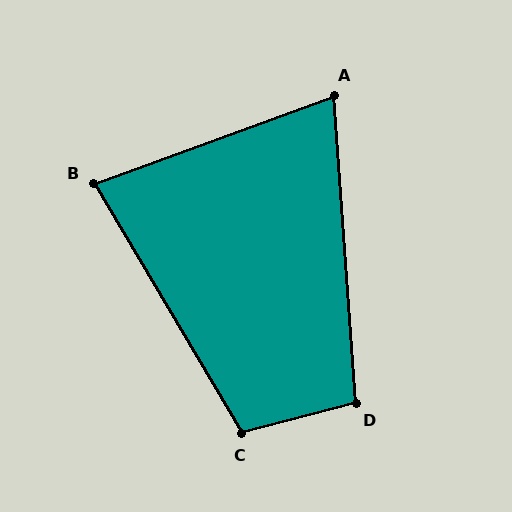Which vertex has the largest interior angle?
C, at approximately 106 degrees.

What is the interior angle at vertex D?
Approximately 101 degrees (obtuse).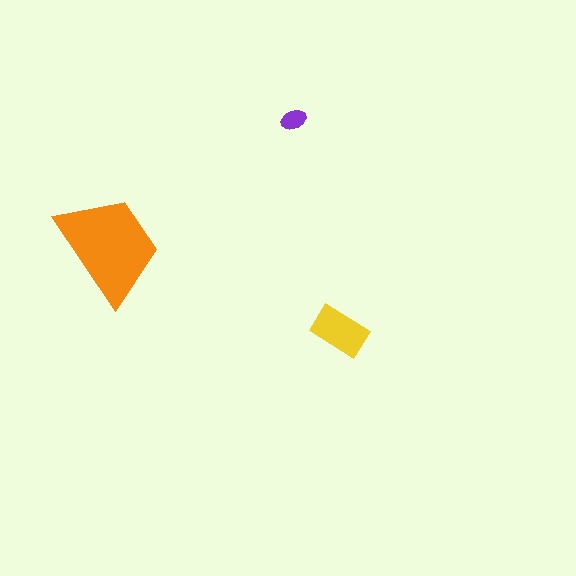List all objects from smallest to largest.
The purple ellipse, the yellow rectangle, the orange trapezoid.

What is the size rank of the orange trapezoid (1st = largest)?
1st.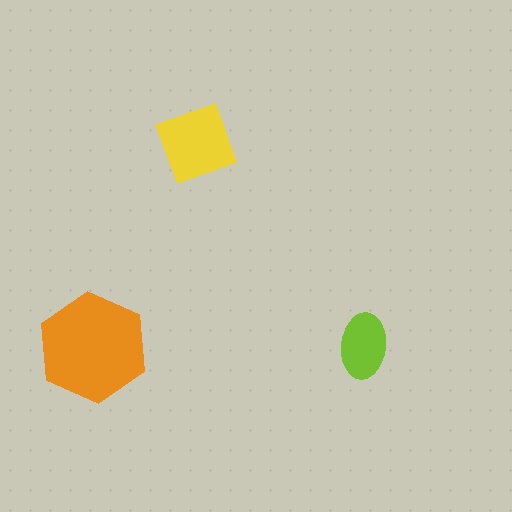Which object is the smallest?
The lime ellipse.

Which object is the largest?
The orange hexagon.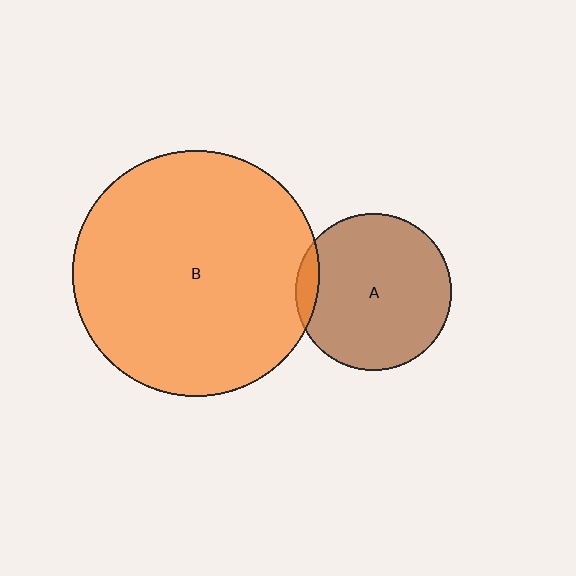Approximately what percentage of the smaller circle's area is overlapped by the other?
Approximately 5%.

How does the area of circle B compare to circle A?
Approximately 2.5 times.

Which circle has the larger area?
Circle B (orange).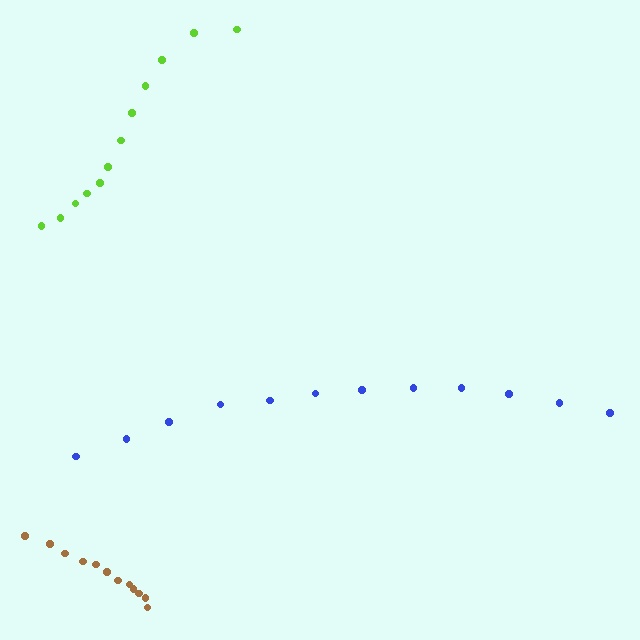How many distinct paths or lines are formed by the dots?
There are 3 distinct paths.